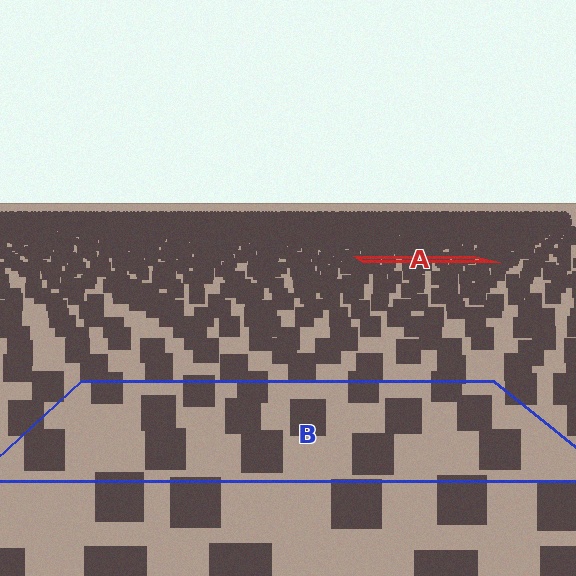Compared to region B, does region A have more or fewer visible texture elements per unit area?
Region A has more texture elements per unit area — they are packed more densely because it is farther away.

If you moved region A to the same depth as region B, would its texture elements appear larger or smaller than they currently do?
They would appear larger. At a closer depth, the same texture elements are projected at a bigger on-screen size.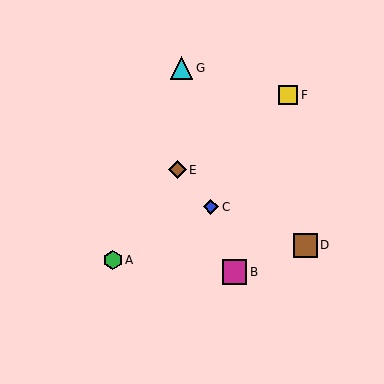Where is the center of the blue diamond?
The center of the blue diamond is at (211, 207).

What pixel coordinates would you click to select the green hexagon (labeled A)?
Click at (113, 260) to select the green hexagon A.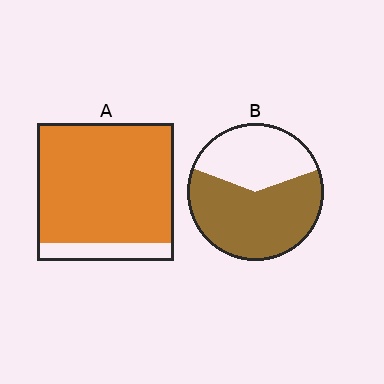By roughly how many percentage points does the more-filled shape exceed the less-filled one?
By roughly 25 percentage points (A over B).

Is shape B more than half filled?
Yes.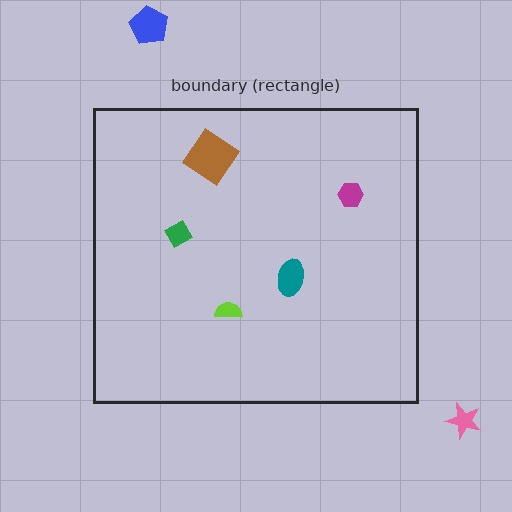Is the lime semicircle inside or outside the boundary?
Inside.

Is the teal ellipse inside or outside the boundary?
Inside.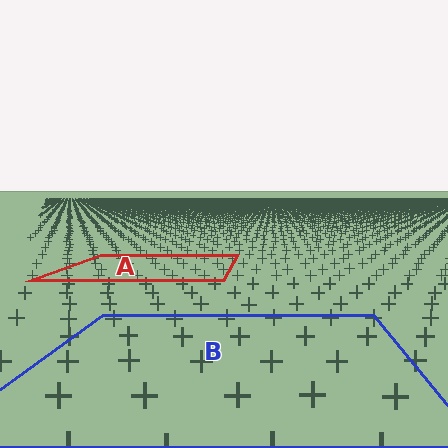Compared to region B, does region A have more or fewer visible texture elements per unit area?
Region A has more texture elements per unit area — they are packed more densely because it is farther away.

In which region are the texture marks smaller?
The texture marks are smaller in region A, because it is farther away.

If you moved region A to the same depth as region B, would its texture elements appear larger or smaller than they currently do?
They would appear larger. At a closer depth, the same texture elements are projected at a bigger on-screen size.